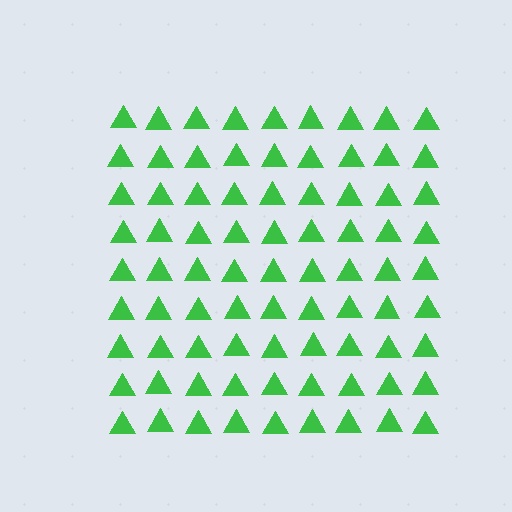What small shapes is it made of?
It is made of small triangles.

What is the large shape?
The large shape is a square.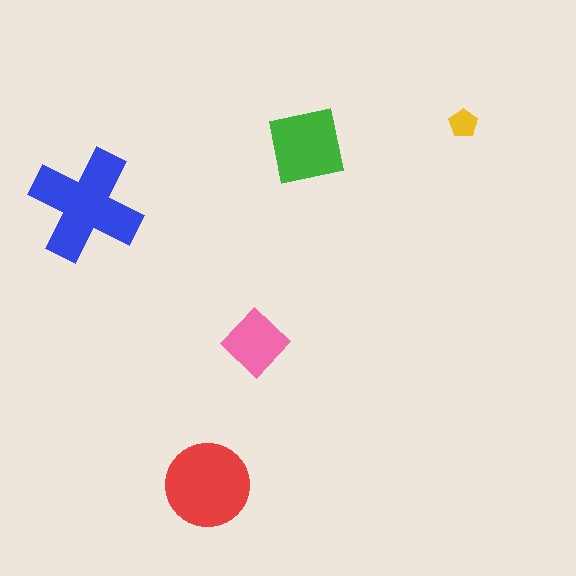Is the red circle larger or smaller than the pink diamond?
Larger.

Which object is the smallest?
The yellow pentagon.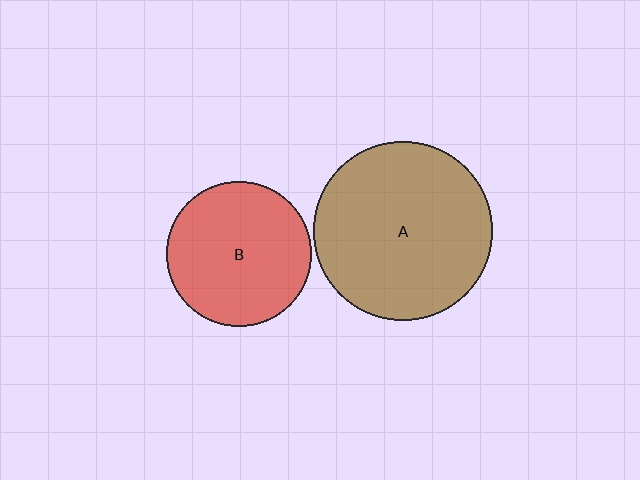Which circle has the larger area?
Circle A (brown).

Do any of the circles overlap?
No, none of the circles overlap.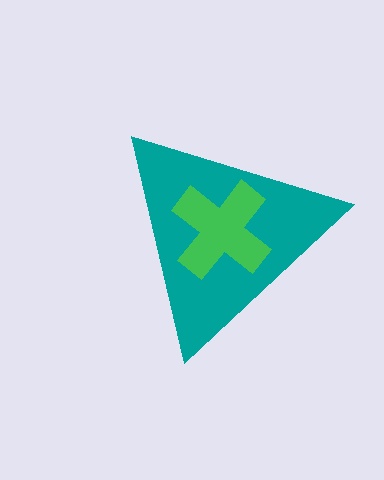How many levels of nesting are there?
2.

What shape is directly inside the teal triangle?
The green cross.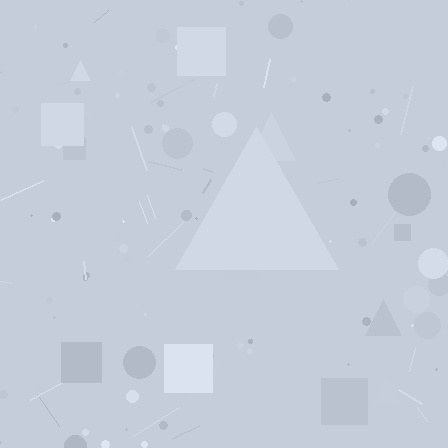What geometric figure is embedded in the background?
A triangle is embedded in the background.